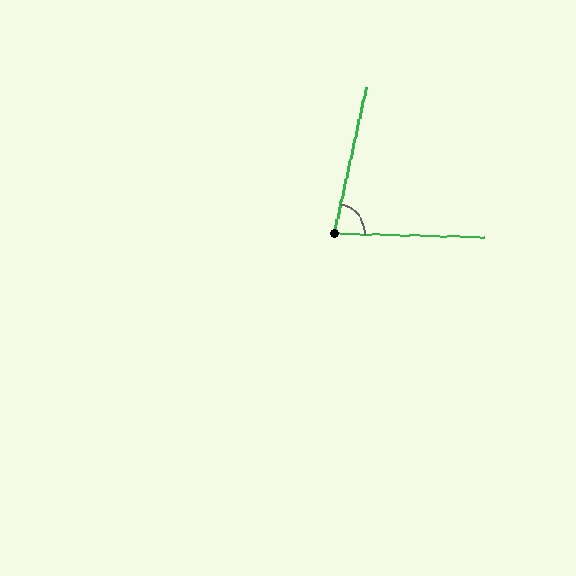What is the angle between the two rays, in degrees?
Approximately 78 degrees.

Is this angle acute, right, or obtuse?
It is acute.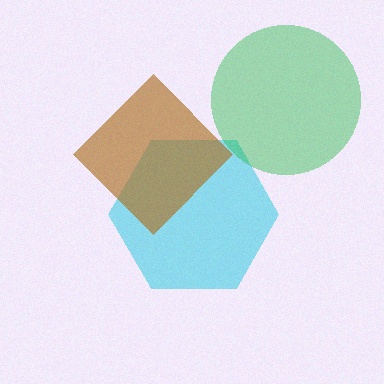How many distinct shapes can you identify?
There are 3 distinct shapes: a cyan hexagon, a green circle, a brown diamond.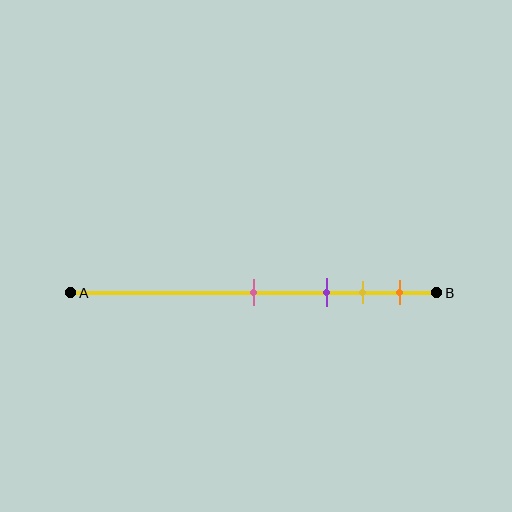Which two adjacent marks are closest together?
The yellow and orange marks are the closest adjacent pair.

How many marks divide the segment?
There are 4 marks dividing the segment.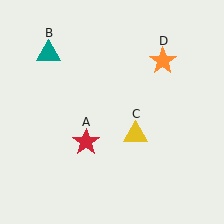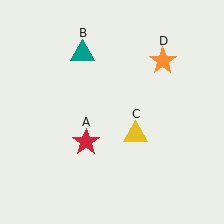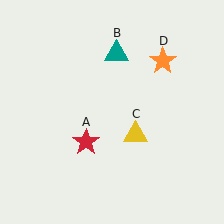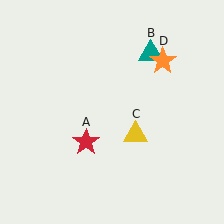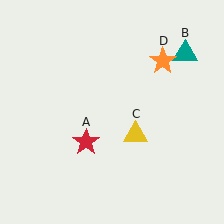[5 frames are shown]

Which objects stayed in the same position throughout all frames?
Red star (object A) and yellow triangle (object C) and orange star (object D) remained stationary.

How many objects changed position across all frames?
1 object changed position: teal triangle (object B).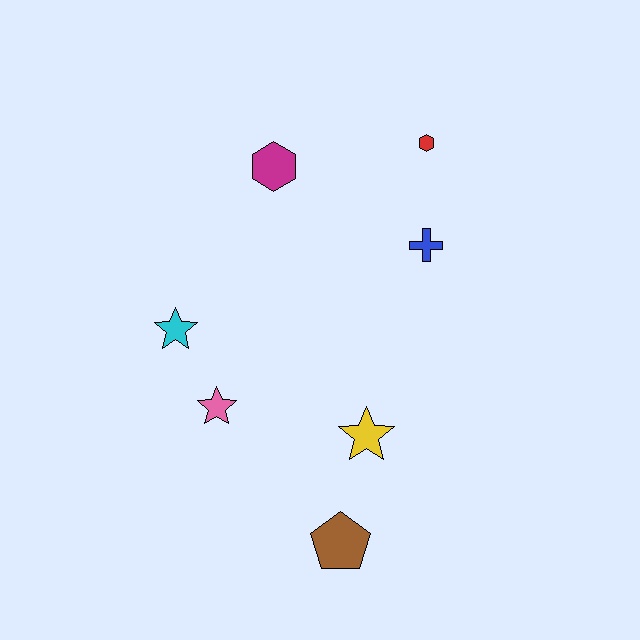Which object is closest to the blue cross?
The red hexagon is closest to the blue cross.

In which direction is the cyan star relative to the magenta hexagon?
The cyan star is below the magenta hexagon.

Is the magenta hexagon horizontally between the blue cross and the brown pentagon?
No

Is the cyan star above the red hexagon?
No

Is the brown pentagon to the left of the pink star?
No